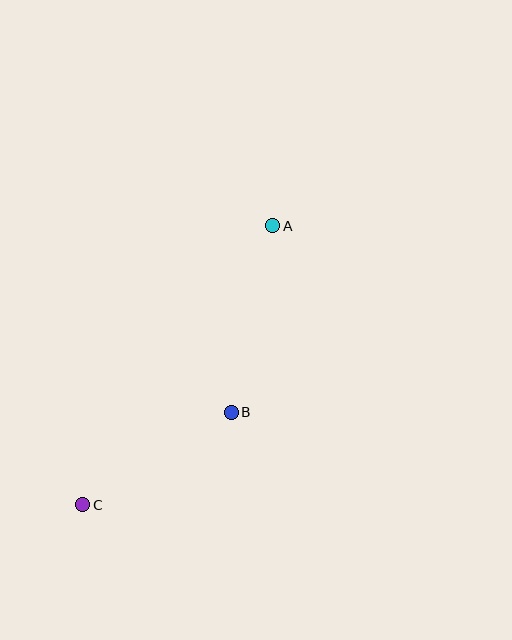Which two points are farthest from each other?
Points A and C are farthest from each other.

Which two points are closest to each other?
Points B and C are closest to each other.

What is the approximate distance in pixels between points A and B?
The distance between A and B is approximately 191 pixels.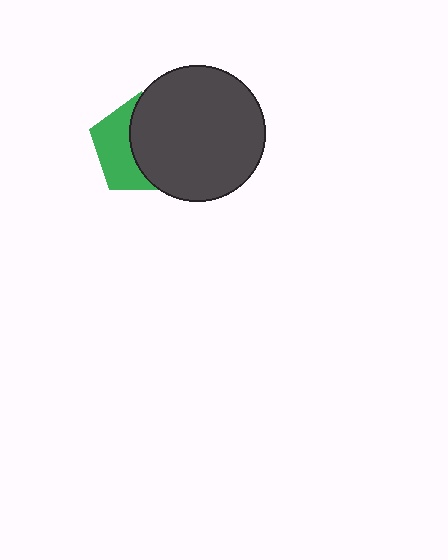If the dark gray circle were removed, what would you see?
You would see the complete green pentagon.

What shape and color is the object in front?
The object in front is a dark gray circle.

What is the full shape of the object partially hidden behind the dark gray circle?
The partially hidden object is a green pentagon.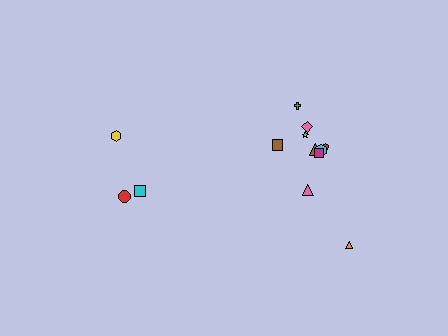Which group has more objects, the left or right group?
The right group.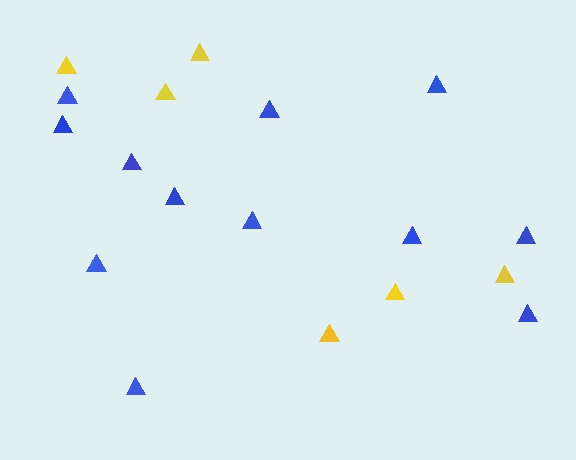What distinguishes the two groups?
There are 2 groups: one group of blue triangles (12) and one group of yellow triangles (6).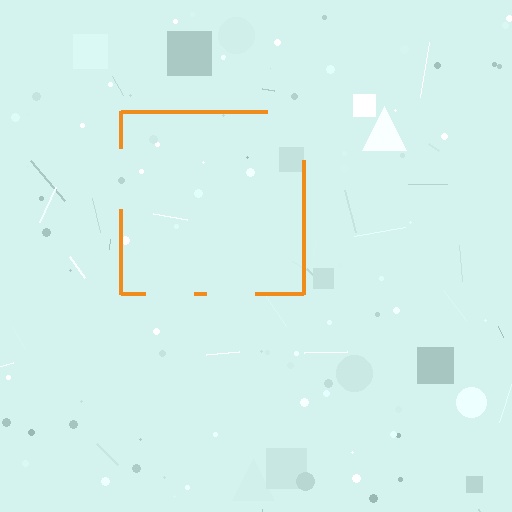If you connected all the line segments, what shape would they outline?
They would outline a square.